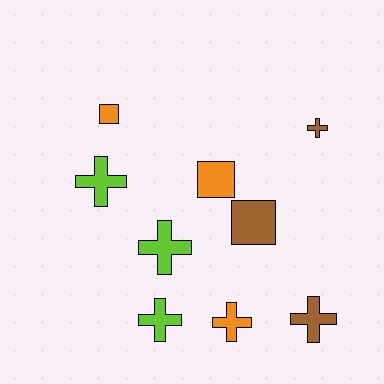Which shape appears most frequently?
Cross, with 6 objects.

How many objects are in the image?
There are 9 objects.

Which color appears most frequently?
Lime, with 3 objects.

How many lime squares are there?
There are no lime squares.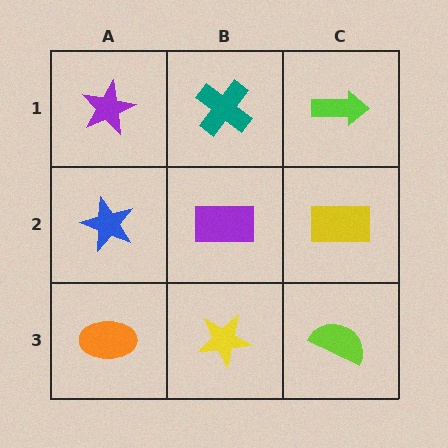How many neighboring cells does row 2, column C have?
3.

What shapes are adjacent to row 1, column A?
A blue star (row 2, column A), a teal cross (row 1, column B).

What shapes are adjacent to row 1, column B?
A purple rectangle (row 2, column B), a purple star (row 1, column A), a lime arrow (row 1, column C).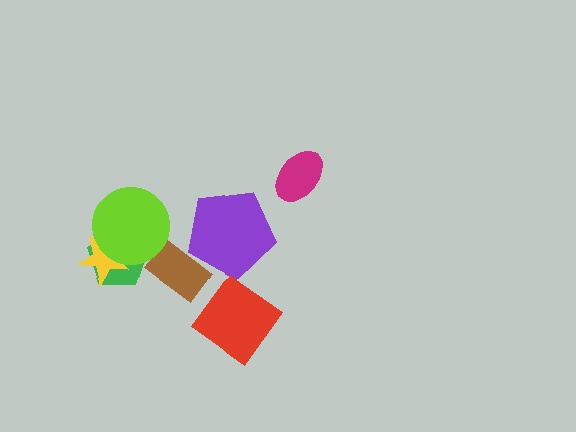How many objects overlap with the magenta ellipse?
0 objects overlap with the magenta ellipse.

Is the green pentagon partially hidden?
Yes, it is partially covered by another shape.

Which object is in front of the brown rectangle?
The purple pentagon is in front of the brown rectangle.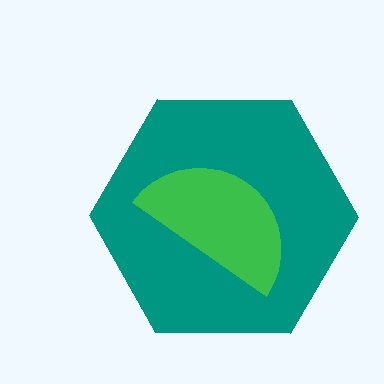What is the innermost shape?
The green semicircle.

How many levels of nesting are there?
2.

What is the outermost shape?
The teal hexagon.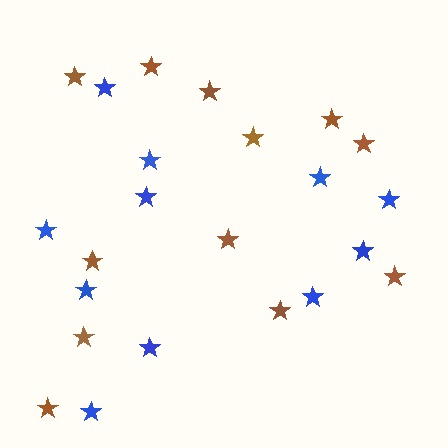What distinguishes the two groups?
There are 2 groups: one group of brown stars (12) and one group of blue stars (11).